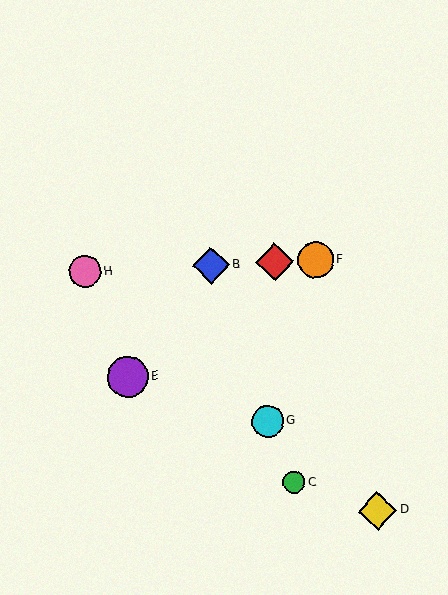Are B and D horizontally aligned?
No, B is at y≈265 and D is at y≈511.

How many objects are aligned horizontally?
4 objects (A, B, F, H) are aligned horizontally.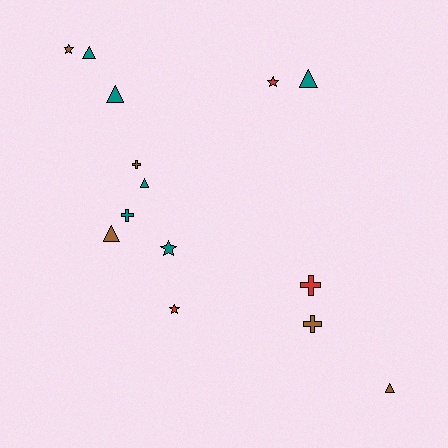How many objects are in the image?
There are 14 objects.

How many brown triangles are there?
There are 2 brown triangles.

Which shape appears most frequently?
Triangle, with 6 objects.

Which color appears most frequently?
Teal, with 6 objects.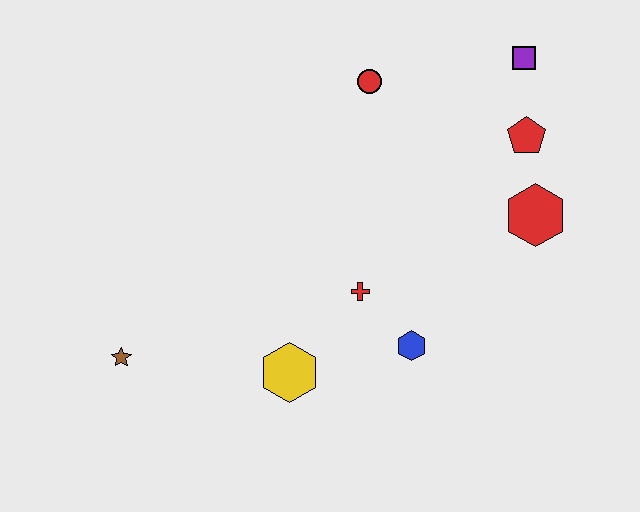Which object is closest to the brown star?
The yellow hexagon is closest to the brown star.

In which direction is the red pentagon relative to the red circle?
The red pentagon is to the right of the red circle.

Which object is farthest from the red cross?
The purple square is farthest from the red cross.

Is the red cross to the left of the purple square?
Yes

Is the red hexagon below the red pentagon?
Yes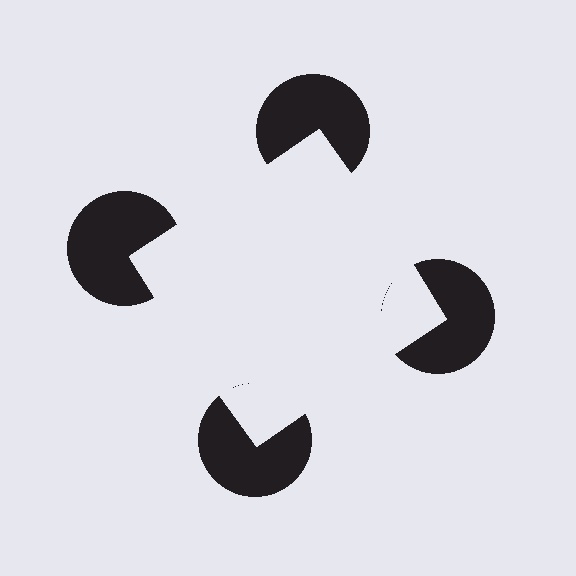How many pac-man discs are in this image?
There are 4 — one at each vertex of the illusory square.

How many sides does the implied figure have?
4 sides.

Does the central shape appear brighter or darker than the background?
It typically appears slightly brighter than the background, even though no actual brightness change is drawn.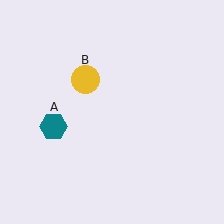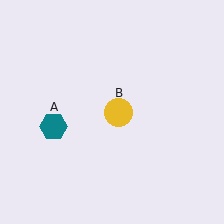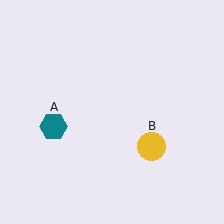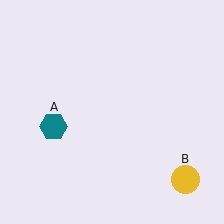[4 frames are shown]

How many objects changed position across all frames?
1 object changed position: yellow circle (object B).